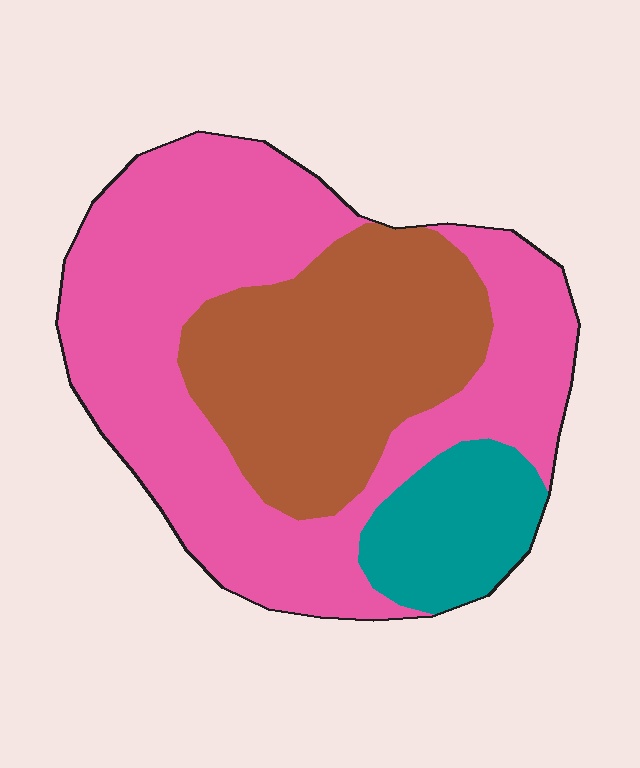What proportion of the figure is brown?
Brown takes up about one third (1/3) of the figure.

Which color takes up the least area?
Teal, at roughly 10%.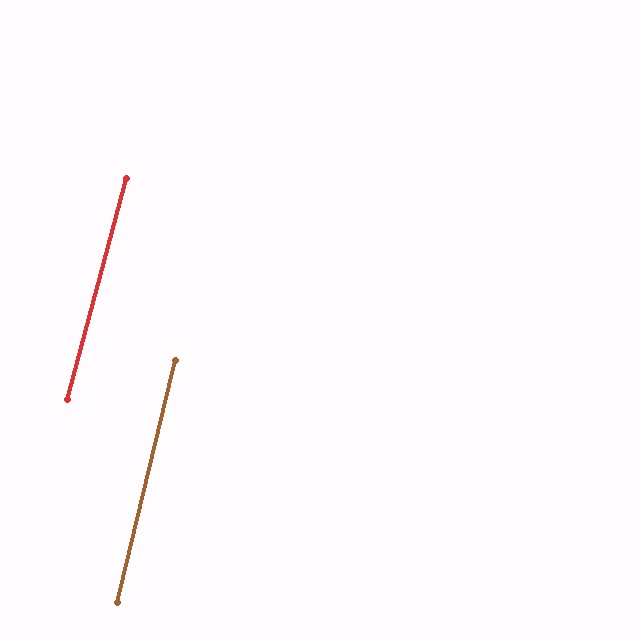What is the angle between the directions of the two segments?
Approximately 2 degrees.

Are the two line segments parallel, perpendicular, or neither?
Parallel — their directions differ by only 1.7°.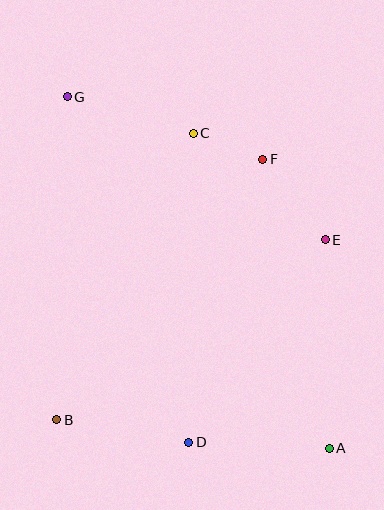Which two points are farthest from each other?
Points A and G are farthest from each other.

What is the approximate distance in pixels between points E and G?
The distance between E and G is approximately 295 pixels.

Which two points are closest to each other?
Points C and F are closest to each other.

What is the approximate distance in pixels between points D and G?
The distance between D and G is approximately 366 pixels.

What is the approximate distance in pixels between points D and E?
The distance between D and E is approximately 244 pixels.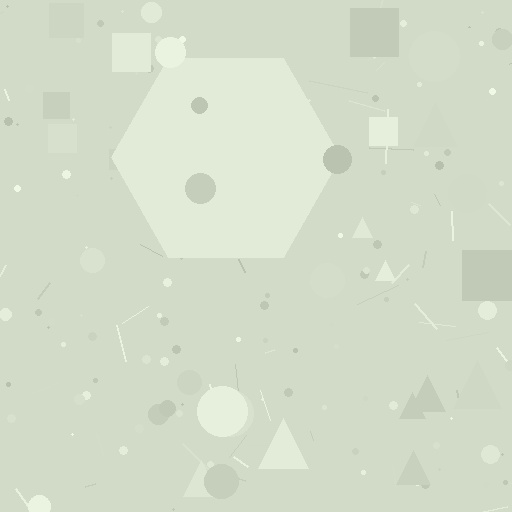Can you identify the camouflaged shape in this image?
The camouflaged shape is a hexagon.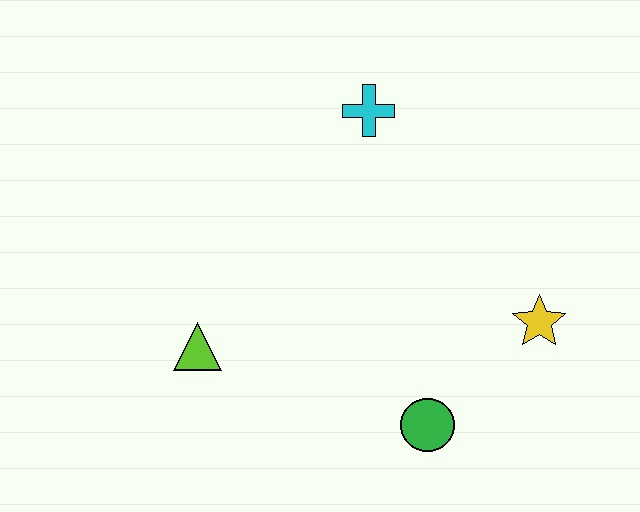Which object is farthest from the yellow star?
The lime triangle is farthest from the yellow star.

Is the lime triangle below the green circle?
No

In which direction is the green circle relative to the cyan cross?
The green circle is below the cyan cross.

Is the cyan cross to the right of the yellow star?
No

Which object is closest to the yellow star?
The green circle is closest to the yellow star.